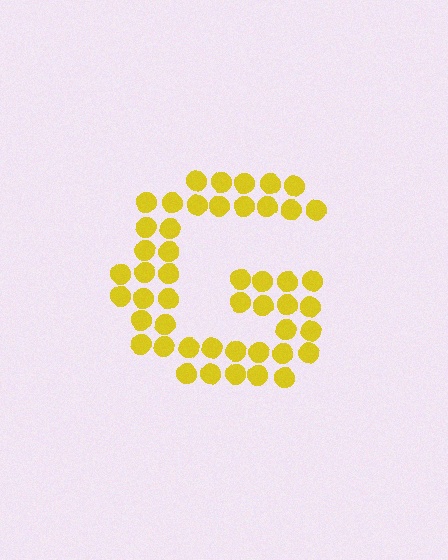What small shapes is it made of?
It is made of small circles.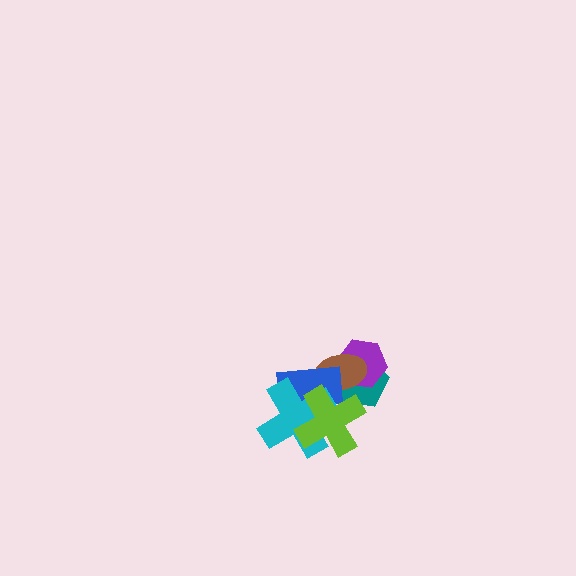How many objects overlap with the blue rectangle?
4 objects overlap with the blue rectangle.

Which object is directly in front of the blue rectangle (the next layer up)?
The cyan cross is directly in front of the blue rectangle.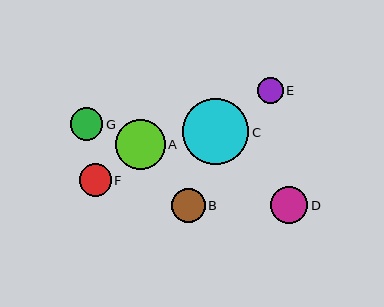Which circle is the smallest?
Circle E is the smallest with a size of approximately 26 pixels.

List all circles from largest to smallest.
From largest to smallest: C, A, D, B, F, G, E.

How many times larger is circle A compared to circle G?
Circle A is approximately 1.6 times the size of circle G.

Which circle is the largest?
Circle C is the largest with a size of approximately 66 pixels.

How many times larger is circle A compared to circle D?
Circle A is approximately 1.4 times the size of circle D.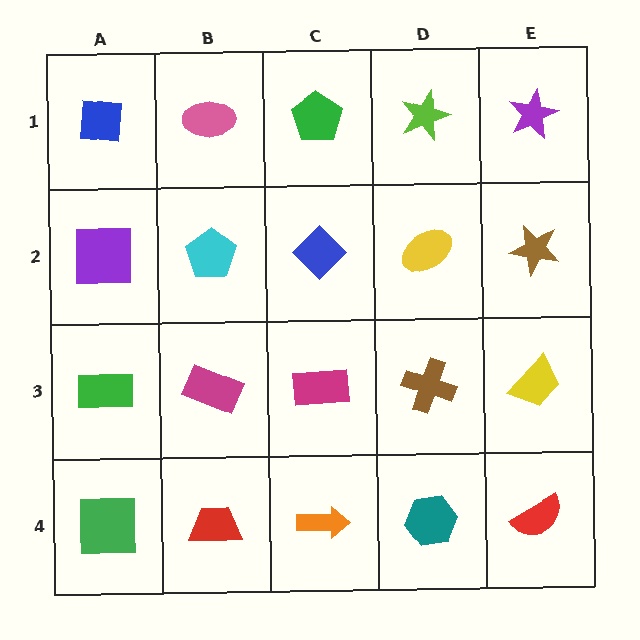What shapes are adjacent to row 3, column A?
A purple square (row 2, column A), a green square (row 4, column A), a magenta rectangle (row 3, column B).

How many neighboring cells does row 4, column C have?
3.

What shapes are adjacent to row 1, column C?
A blue diamond (row 2, column C), a pink ellipse (row 1, column B), a lime star (row 1, column D).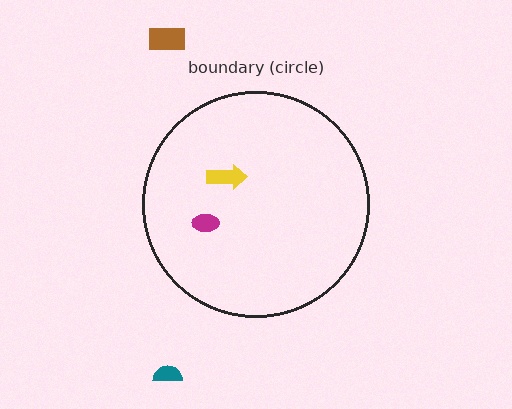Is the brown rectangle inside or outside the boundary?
Outside.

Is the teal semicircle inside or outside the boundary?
Outside.